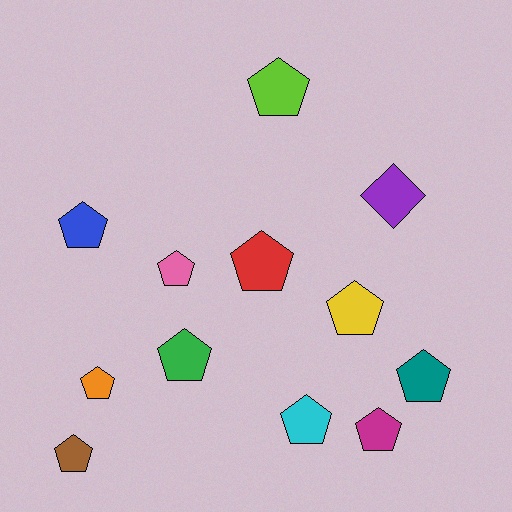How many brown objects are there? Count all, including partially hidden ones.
There is 1 brown object.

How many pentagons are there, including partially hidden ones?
There are 11 pentagons.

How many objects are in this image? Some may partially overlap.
There are 12 objects.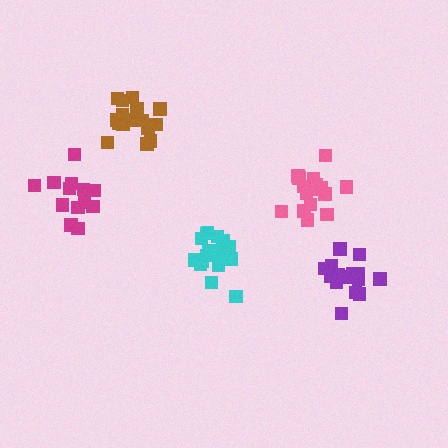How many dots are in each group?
Group 1: 13 dots, Group 2: 16 dots, Group 3: 18 dots, Group 4: 16 dots, Group 5: 17 dots (80 total).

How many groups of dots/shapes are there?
There are 5 groups.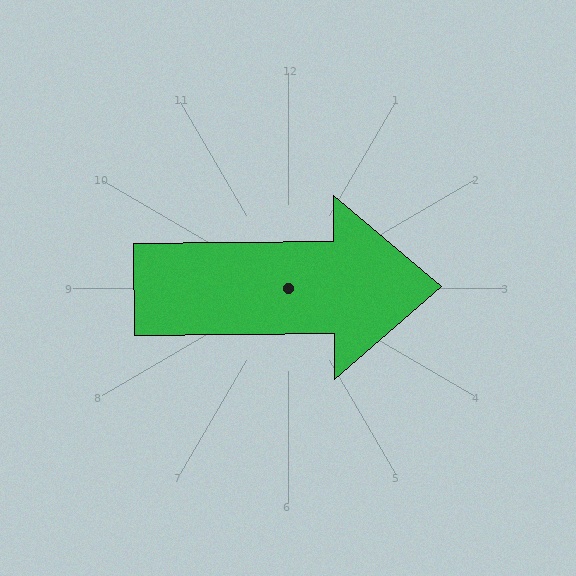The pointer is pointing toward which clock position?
Roughly 3 o'clock.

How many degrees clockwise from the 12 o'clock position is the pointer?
Approximately 90 degrees.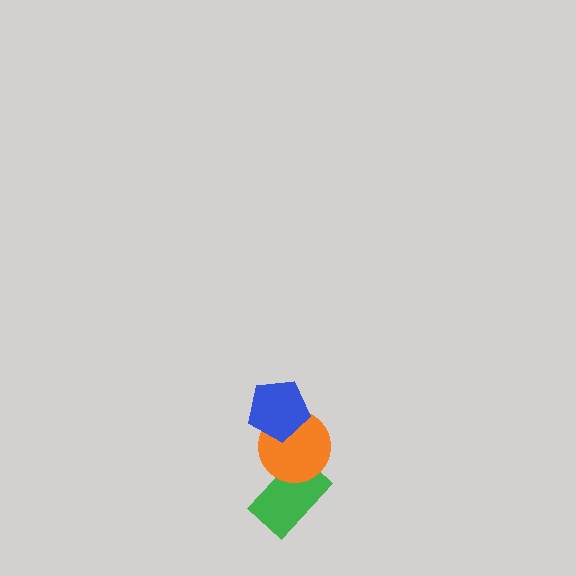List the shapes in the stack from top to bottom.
From top to bottom: the blue pentagon, the orange circle, the green rectangle.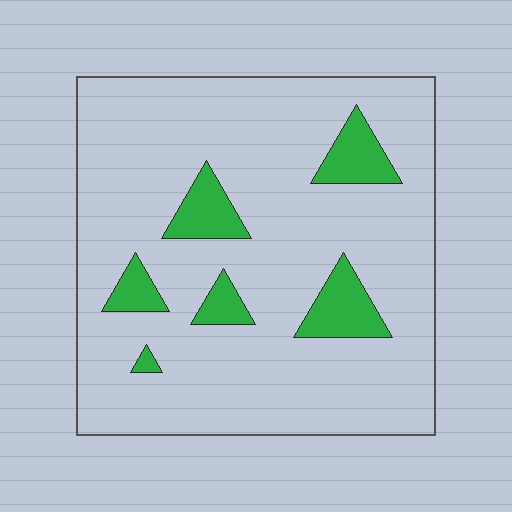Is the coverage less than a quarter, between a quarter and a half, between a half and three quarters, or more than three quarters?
Less than a quarter.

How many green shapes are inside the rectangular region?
6.